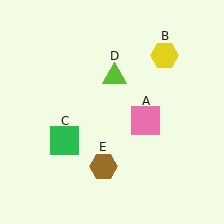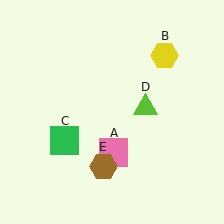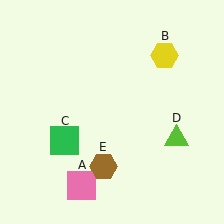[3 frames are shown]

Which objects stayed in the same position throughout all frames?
Yellow hexagon (object B) and green square (object C) and brown hexagon (object E) remained stationary.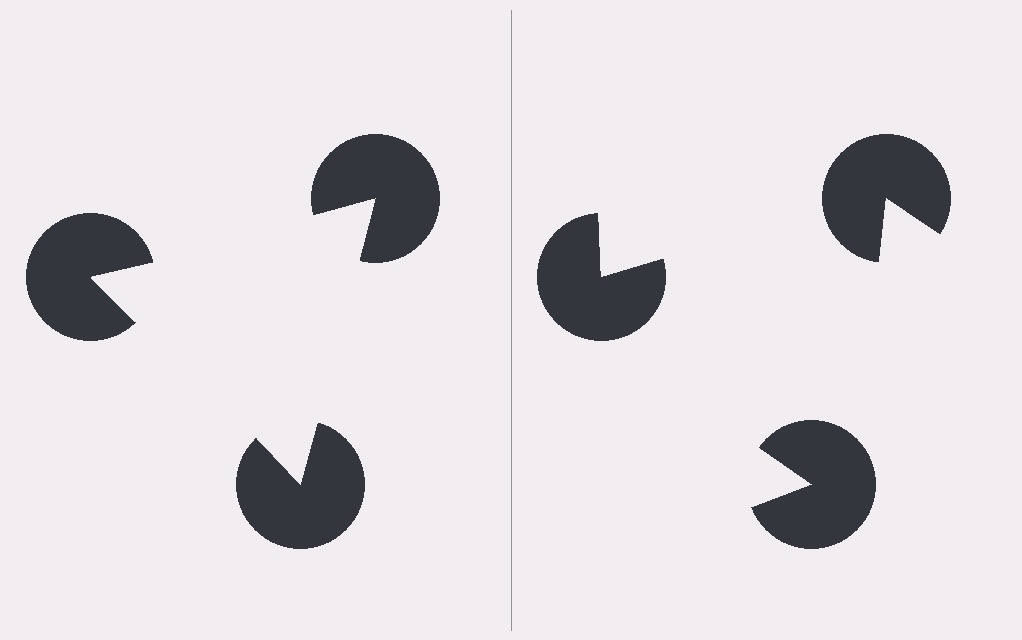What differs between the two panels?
The pac-man discs are positioned identically on both sides; only the wedge orientations differ. On the left they align to a triangle; on the right they are misaligned.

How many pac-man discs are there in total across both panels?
6 — 3 on each side.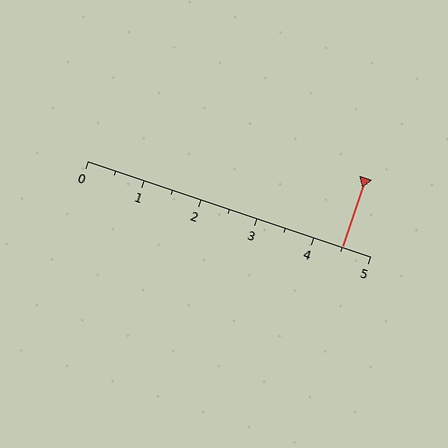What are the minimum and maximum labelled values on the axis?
The axis runs from 0 to 5.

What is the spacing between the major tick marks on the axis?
The major ticks are spaced 1 apart.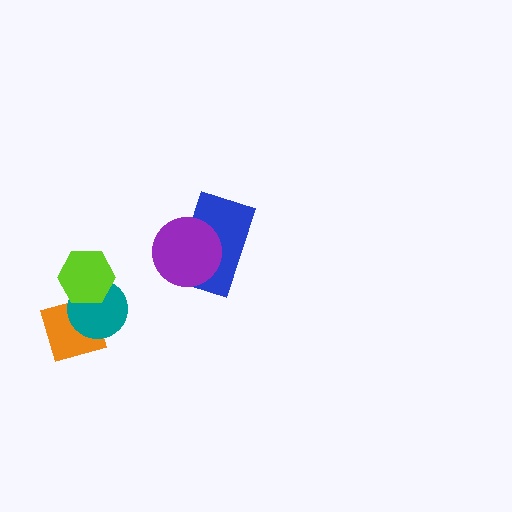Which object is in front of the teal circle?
The lime hexagon is in front of the teal circle.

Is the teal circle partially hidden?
Yes, it is partially covered by another shape.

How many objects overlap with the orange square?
1 object overlaps with the orange square.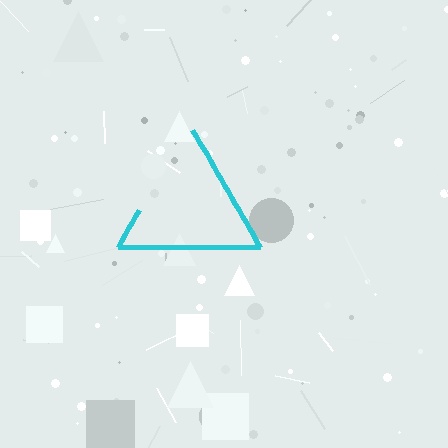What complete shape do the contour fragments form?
The contour fragments form a triangle.